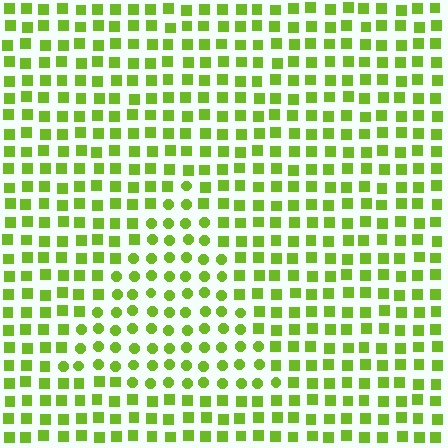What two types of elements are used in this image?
The image uses circles inside the triangle region and squares outside it.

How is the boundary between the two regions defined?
The boundary is defined by a change in element shape: circles inside vs. squares outside. All elements share the same color and spacing.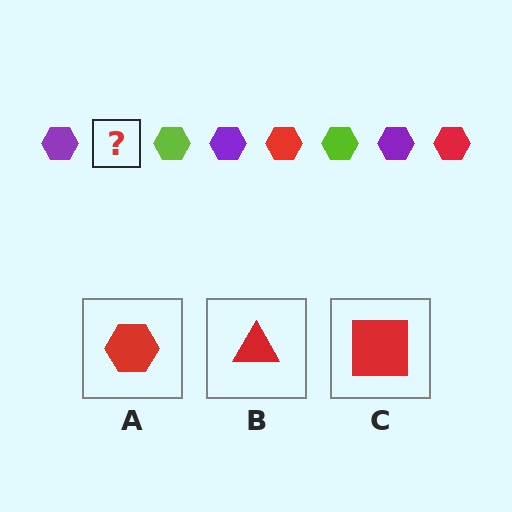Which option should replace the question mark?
Option A.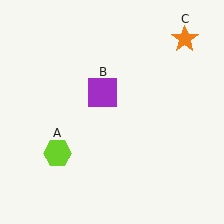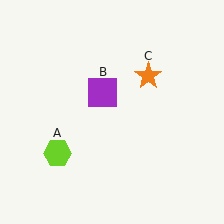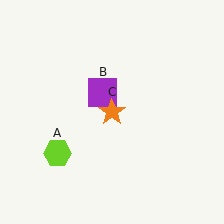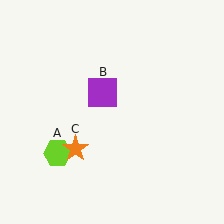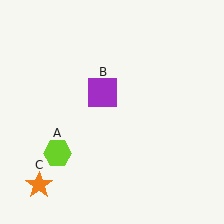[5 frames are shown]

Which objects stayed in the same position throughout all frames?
Lime hexagon (object A) and purple square (object B) remained stationary.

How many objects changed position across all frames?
1 object changed position: orange star (object C).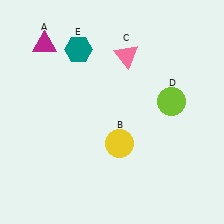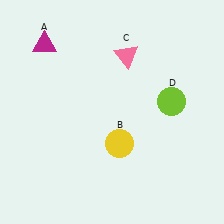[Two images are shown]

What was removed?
The teal hexagon (E) was removed in Image 2.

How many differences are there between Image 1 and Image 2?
There is 1 difference between the two images.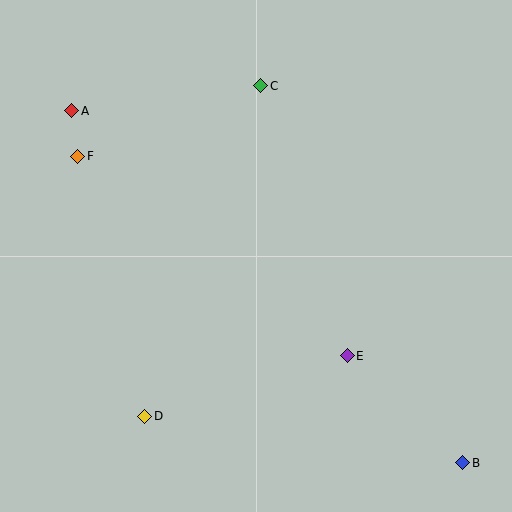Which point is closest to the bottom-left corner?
Point D is closest to the bottom-left corner.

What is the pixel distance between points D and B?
The distance between D and B is 321 pixels.